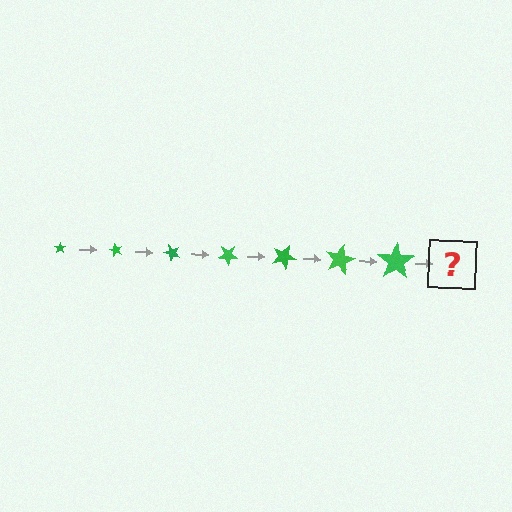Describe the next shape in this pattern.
It should be a star, larger than the previous one and rotated 420 degrees from the start.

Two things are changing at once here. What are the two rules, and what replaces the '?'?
The two rules are that the star grows larger each step and it rotates 60 degrees each step. The '?' should be a star, larger than the previous one and rotated 420 degrees from the start.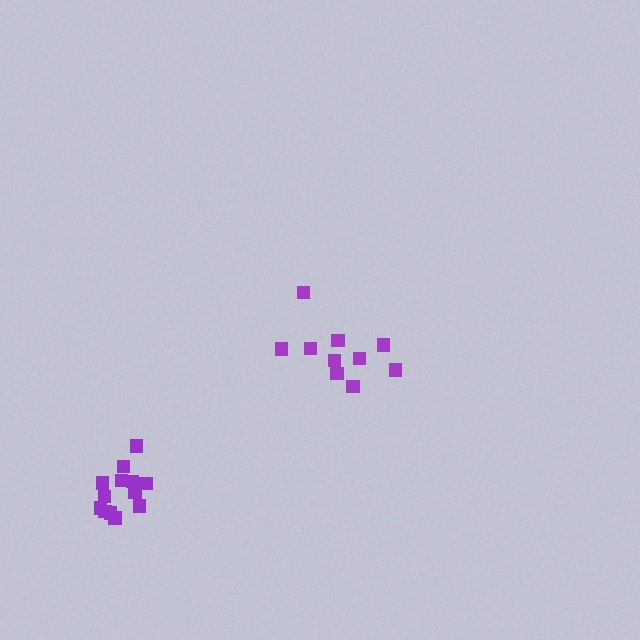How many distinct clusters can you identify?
There are 2 distinct clusters.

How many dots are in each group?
Group 1: 13 dots, Group 2: 10 dots (23 total).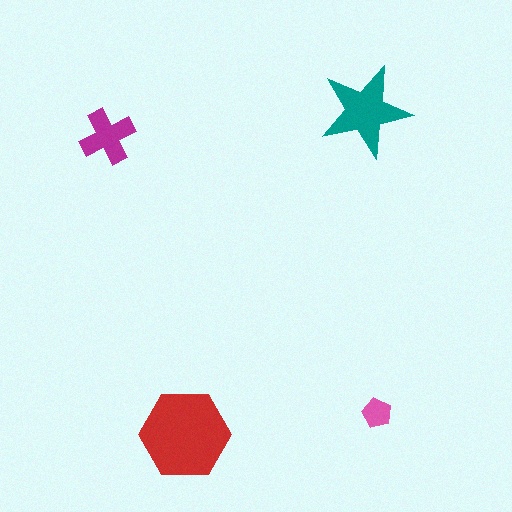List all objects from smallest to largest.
The pink pentagon, the magenta cross, the teal star, the red hexagon.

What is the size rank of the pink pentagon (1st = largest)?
4th.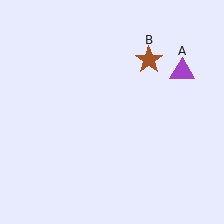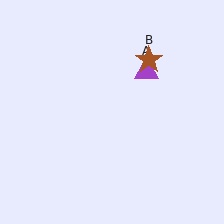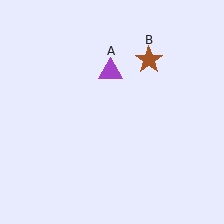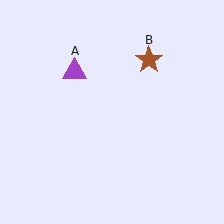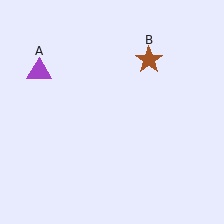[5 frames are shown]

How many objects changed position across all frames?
1 object changed position: purple triangle (object A).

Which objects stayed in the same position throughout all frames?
Brown star (object B) remained stationary.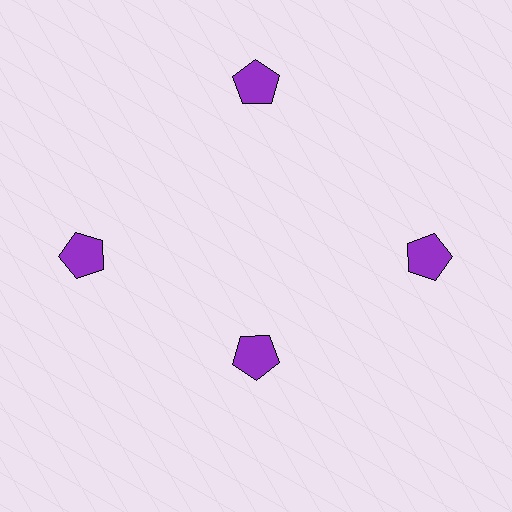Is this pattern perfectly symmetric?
No. The 4 purple pentagons are arranged in a ring, but one element near the 6 o'clock position is pulled inward toward the center, breaking the 4-fold rotational symmetry.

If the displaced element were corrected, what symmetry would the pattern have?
It would have 4-fold rotational symmetry — the pattern would map onto itself every 90 degrees.